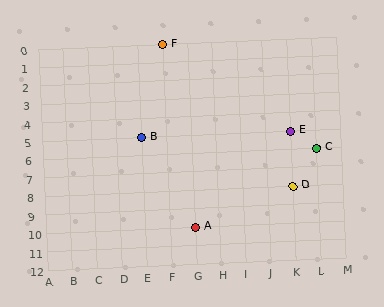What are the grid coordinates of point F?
Point F is at grid coordinates (F, 0).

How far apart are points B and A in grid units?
Points B and A are 2 columns and 5 rows apart (about 5.4 grid units diagonally).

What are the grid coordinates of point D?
Point D is at grid coordinates (K, 8).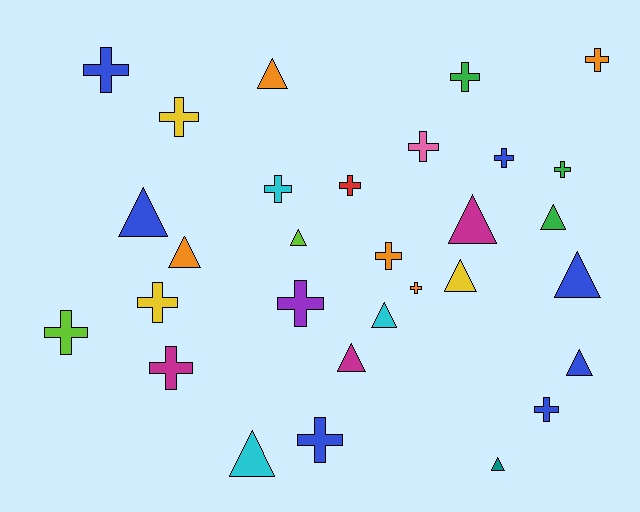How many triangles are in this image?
There are 13 triangles.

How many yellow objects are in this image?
There are 3 yellow objects.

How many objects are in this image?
There are 30 objects.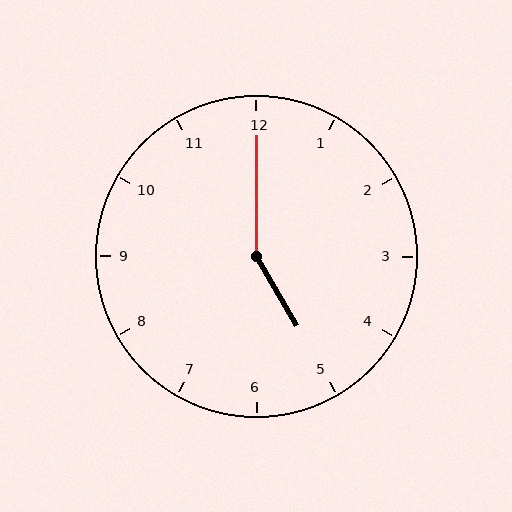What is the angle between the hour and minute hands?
Approximately 150 degrees.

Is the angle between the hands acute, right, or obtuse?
It is obtuse.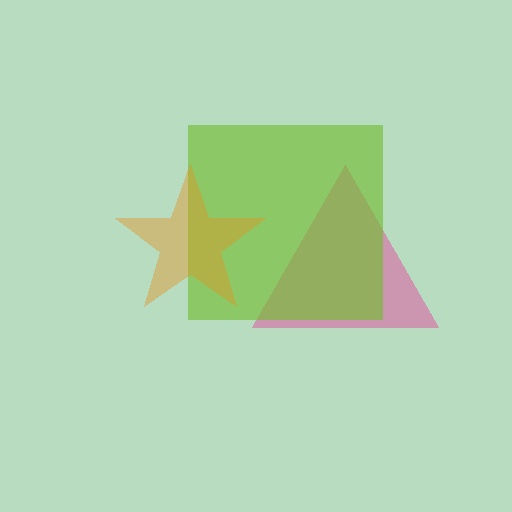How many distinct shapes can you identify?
There are 3 distinct shapes: a pink triangle, a lime square, an orange star.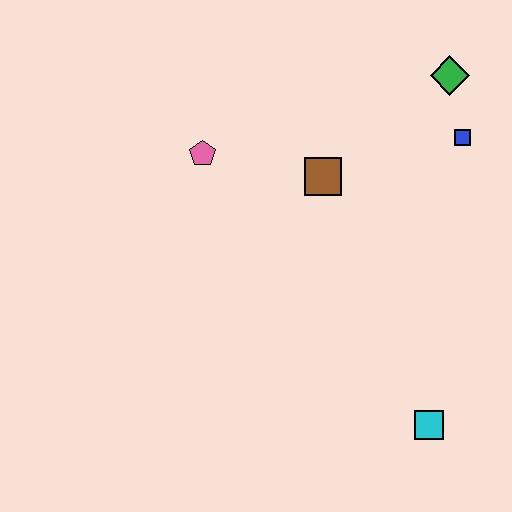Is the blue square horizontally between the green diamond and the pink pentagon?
No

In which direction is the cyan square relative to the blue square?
The cyan square is below the blue square.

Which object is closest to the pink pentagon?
The brown square is closest to the pink pentagon.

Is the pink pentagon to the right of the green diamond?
No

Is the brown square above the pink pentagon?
No